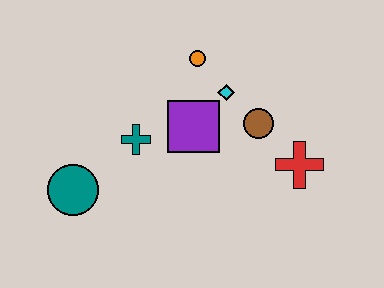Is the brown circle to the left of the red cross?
Yes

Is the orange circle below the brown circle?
No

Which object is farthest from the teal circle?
The red cross is farthest from the teal circle.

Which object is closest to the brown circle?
The cyan diamond is closest to the brown circle.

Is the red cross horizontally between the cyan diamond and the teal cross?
No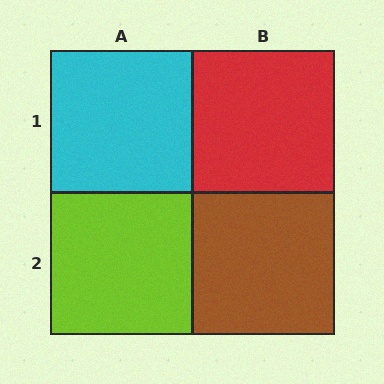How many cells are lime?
1 cell is lime.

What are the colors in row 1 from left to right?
Cyan, red.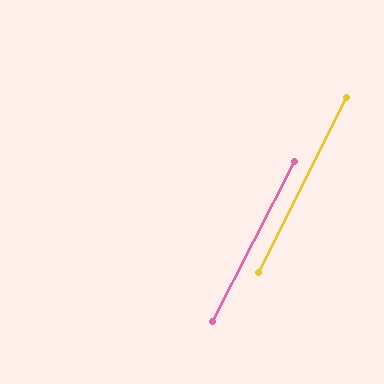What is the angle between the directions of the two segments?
Approximately 1 degree.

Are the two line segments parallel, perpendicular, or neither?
Parallel — their directions differ by only 0.6°.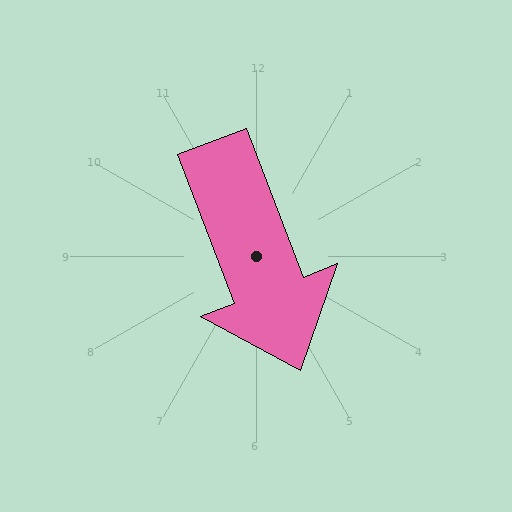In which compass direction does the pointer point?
South.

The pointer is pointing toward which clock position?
Roughly 5 o'clock.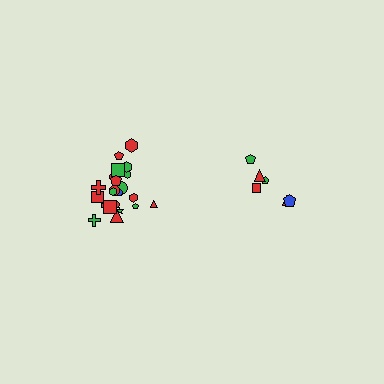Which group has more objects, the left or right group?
The left group.